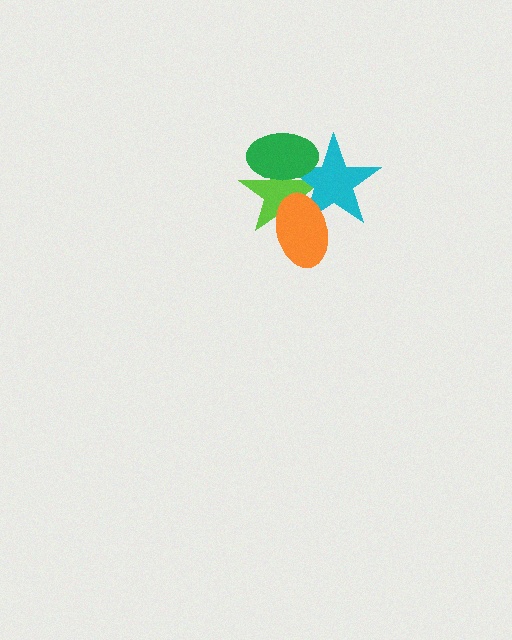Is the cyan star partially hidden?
Yes, it is partially covered by another shape.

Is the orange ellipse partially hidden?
No, no other shape covers it.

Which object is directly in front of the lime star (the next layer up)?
The cyan star is directly in front of the lime star.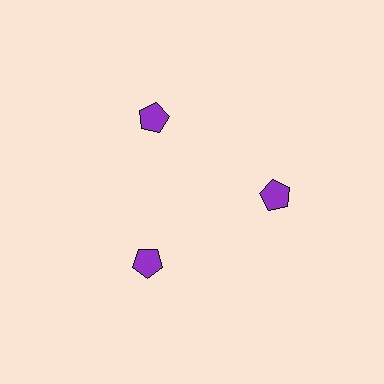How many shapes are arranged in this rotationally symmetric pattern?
There are 3 shapes, arranged in 3 groups of 1.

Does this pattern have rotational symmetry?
Yes, this pattern has 3-fold rotational symmetry. It looks the same after rotating 120 degrees around the center.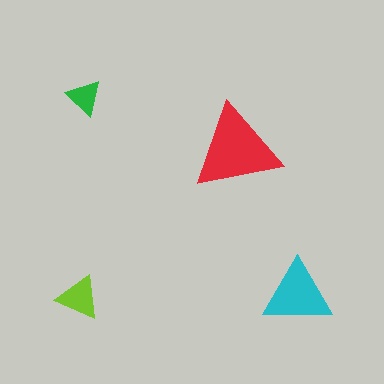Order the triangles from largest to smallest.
the red one, the cyan one, the lime one, the green one.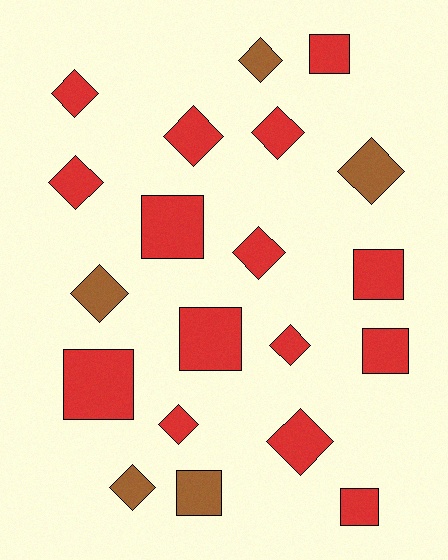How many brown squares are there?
There is 1 brown square.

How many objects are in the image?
There are 20 objects.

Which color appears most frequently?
Red, with 15 objects.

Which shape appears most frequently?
Diamond, with 12 objects.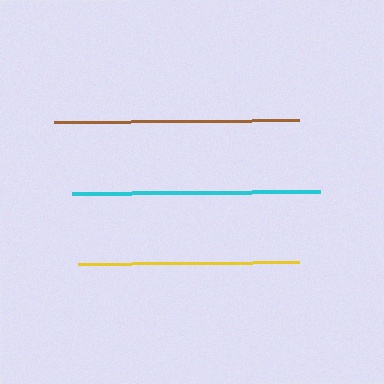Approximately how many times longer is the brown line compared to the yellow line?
The brown line is approximately 1.1 times the length of the yellow line.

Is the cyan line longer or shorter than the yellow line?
The cyan line is longer than the yellow line.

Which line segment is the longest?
The cyan line is the longest at approximately 249 pixels.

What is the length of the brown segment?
The brown segment is approximately 245 pixels long.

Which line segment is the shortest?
The yellow line is the shortest at approximately 221 pixels.